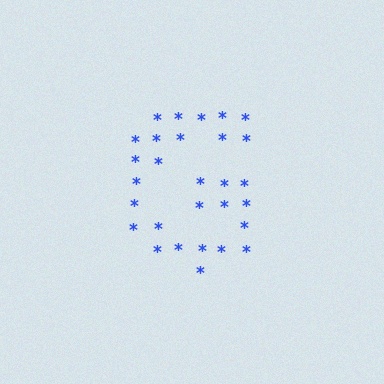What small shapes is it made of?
It is made of small asterisks.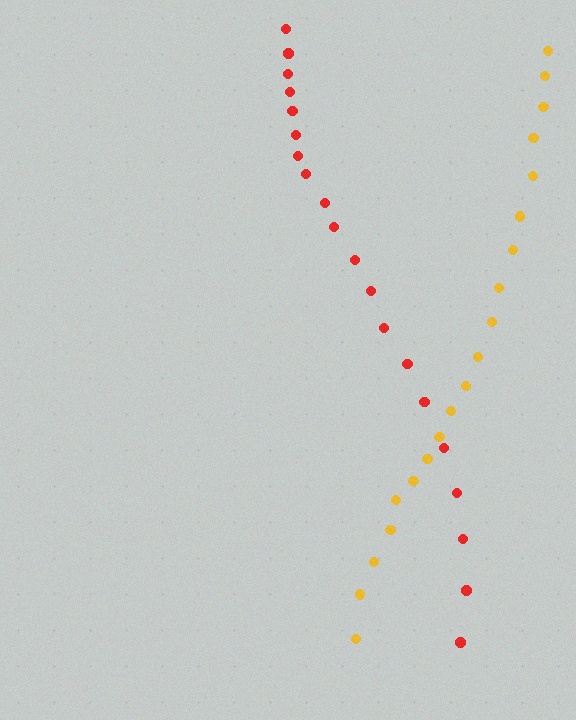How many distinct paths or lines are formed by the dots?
There are 2 distinct paths.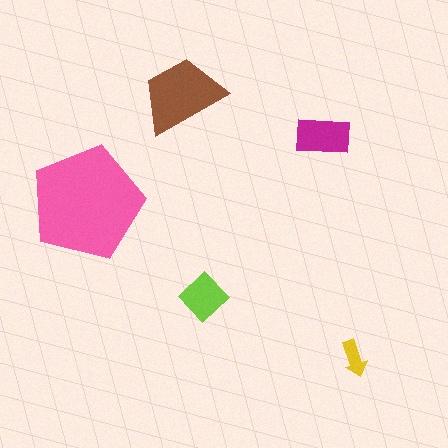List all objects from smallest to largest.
The yellow arrow, the lime diamond, the magenta rectangle, the brown trapezoid, the pink pentagon.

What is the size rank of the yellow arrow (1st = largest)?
5th.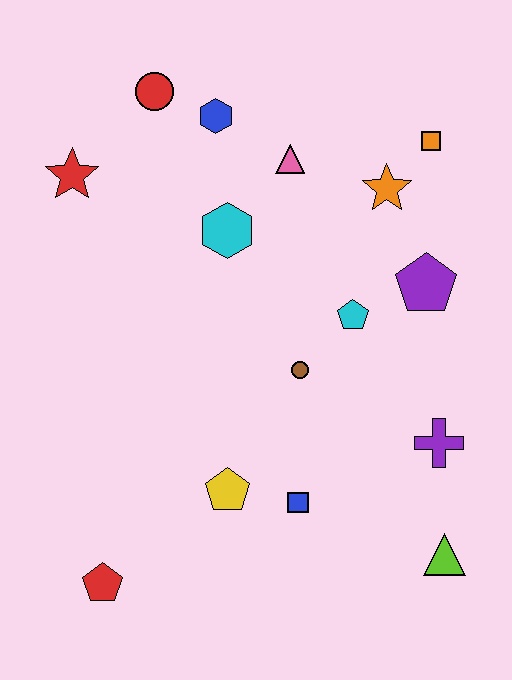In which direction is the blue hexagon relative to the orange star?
The blue hexagon is to the left of the orange star.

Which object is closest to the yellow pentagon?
The blue square is closest to the yellow pentagon.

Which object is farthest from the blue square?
The red circle is farthest from the blue square.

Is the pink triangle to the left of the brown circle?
Yes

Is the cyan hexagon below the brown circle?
No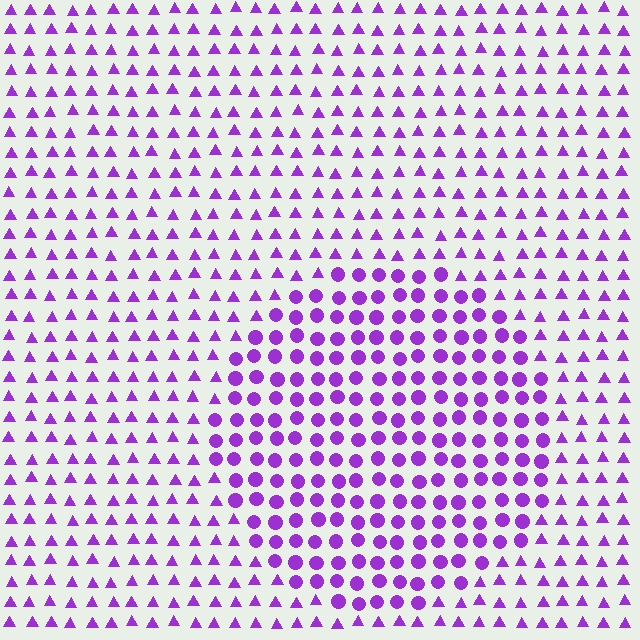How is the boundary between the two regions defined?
The boundary is defined by a change in element shape: circles inside vs. triangles outside. All elements share the same color and spacing.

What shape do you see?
I see a circle.